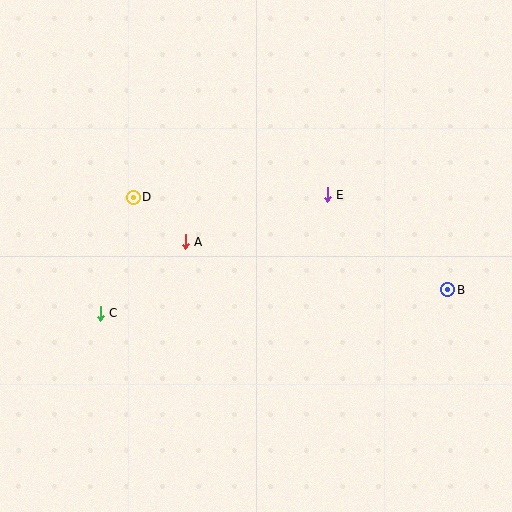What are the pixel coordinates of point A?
Point A is at (185, 242).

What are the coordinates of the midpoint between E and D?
The midpoint between E and D is at (230, 196).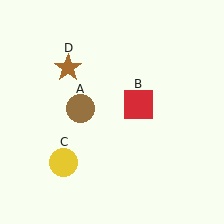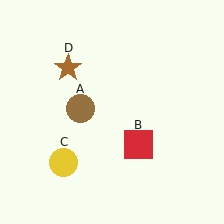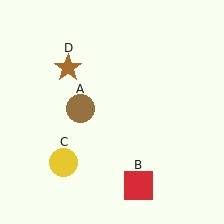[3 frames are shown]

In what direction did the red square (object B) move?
The red square (object B) moved down.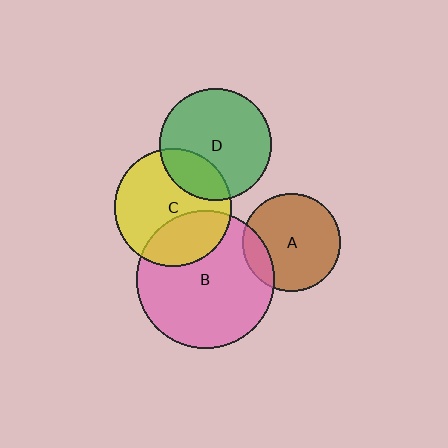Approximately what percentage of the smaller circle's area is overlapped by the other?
Approximately 30%.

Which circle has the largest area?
Circle B (pink).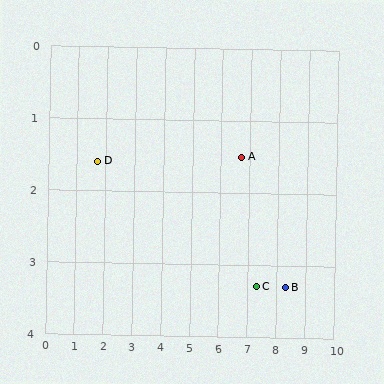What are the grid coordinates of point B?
Point B is at approximately (8.3, 3.3).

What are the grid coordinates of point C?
Point C is at approximately (7.3, 3.3).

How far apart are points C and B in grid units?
Points C and B are about 1.0 grid units apart.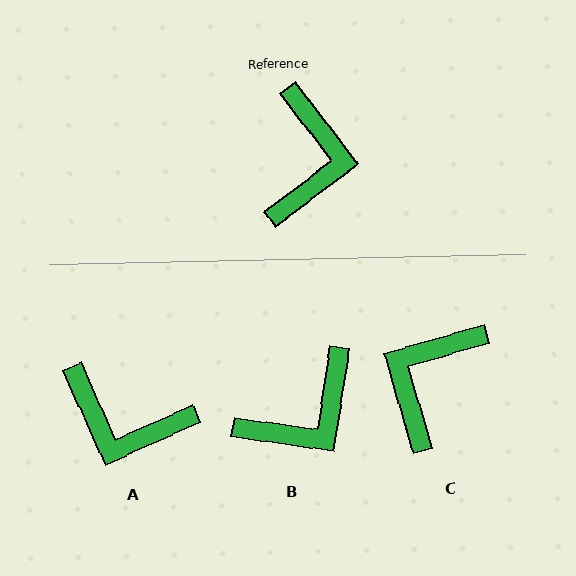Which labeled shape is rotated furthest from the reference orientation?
C, about 159 degrees away.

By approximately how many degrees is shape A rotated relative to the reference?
Approximately 103 degrees clockwise.